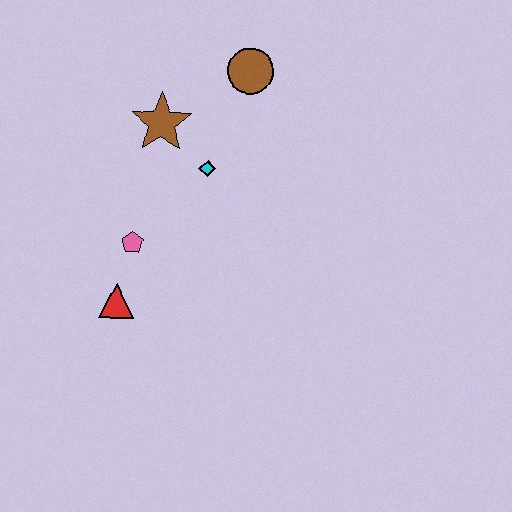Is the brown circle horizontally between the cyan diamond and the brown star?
No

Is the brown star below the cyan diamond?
No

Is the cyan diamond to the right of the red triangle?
Yes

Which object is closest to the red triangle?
The pink pentagon is closest to the red triangle.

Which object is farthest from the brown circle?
The red triangle is farthest from the brown circle.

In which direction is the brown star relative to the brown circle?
The brown star is to the left of the brown circle.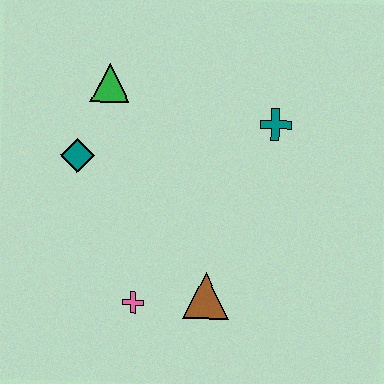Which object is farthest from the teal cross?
The pink cross is farthest from the teal cross.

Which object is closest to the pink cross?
The brown triangle is closest to the pink cross.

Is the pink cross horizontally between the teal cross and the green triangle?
Yes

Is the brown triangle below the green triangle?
Yes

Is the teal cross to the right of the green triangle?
Yes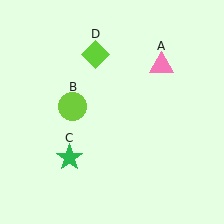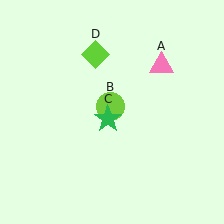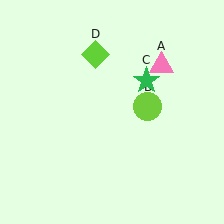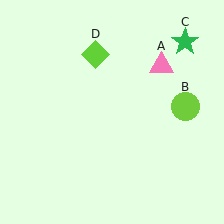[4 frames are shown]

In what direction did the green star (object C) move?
The green star (object C) moved up and to the right.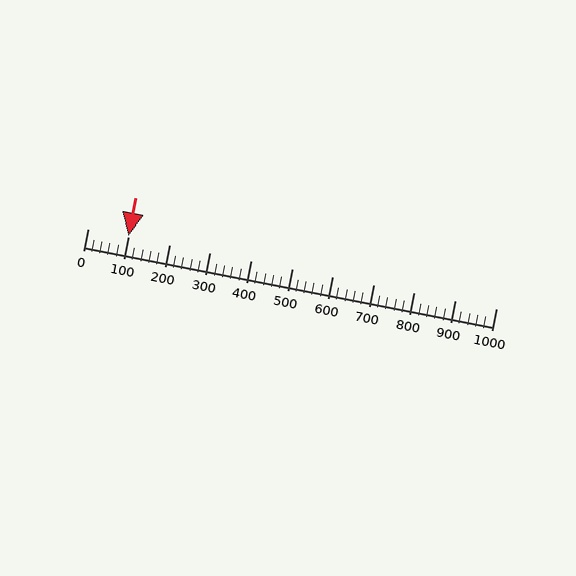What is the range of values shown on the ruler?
The ruler shows values from 0 to 1000.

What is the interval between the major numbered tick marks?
The major tick marks are spaced 100 units apart.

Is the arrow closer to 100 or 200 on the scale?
The arrow is closer to 100.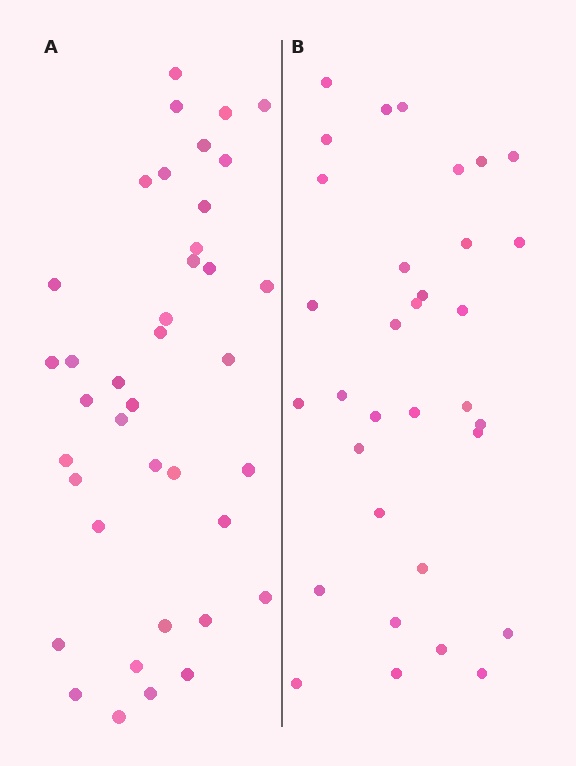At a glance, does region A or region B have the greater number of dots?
Region A (the left region) has more dots.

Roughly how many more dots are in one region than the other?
Region A has about 6 more dots than region B.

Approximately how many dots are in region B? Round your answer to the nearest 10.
About 30 dots. (The exact count is 33, which rounds to 30.)